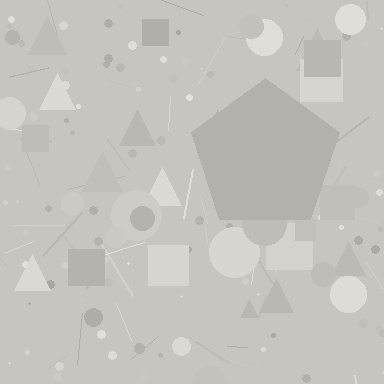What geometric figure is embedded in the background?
A pentagon is embedded in the background.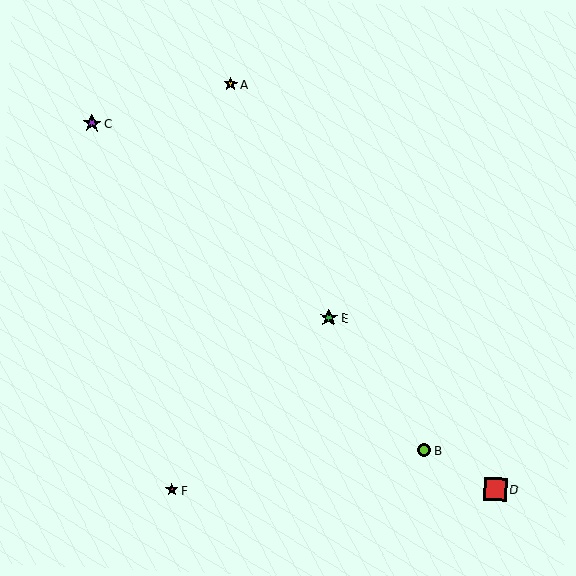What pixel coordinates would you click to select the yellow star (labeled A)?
Click at (230, 84) to select the yellow star A.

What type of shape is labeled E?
Shape E is a green star.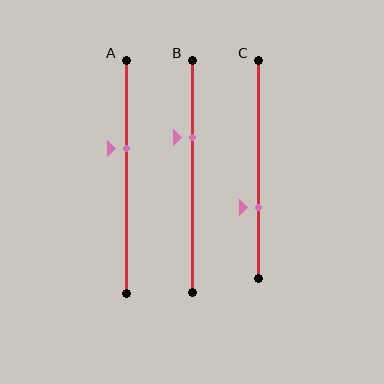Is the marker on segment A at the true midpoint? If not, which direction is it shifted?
No, the marker on segment A is shifted upward by about 12% of the segment length.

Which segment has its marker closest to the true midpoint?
Segment A has its marker closest to the true midpoint.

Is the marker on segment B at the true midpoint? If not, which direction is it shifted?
No, the marker on segment B is shifted upward by about 17% of the segment length.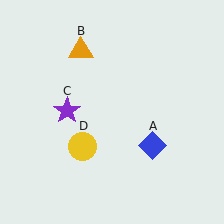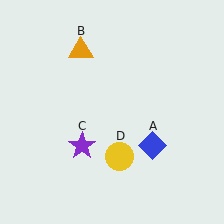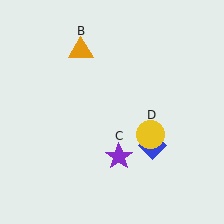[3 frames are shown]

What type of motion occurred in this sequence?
The purple star (object C), yellow circle (object D) rotated counterclockwise around the center of the scene.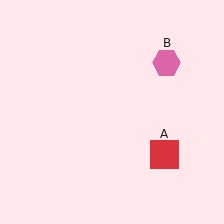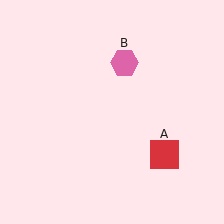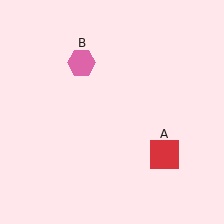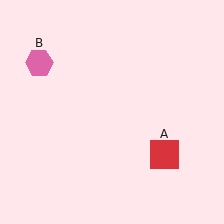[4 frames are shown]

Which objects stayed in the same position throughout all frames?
Red square (object A) remained stationary.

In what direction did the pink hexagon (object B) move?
The pink hexagon (object B) moved left.